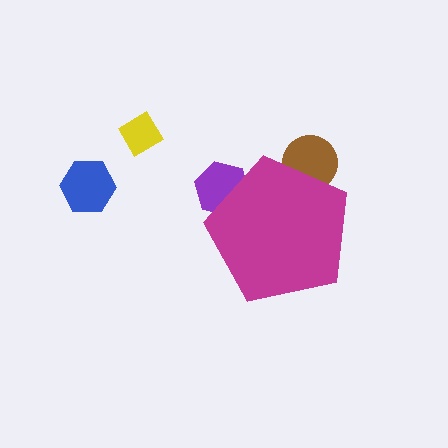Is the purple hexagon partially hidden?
Yes, the purple hexagon is partially hidden behind the magenta pentagon.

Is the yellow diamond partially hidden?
No, the yellow diamond is fully visible.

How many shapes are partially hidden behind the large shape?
2 shapes are partially hidden.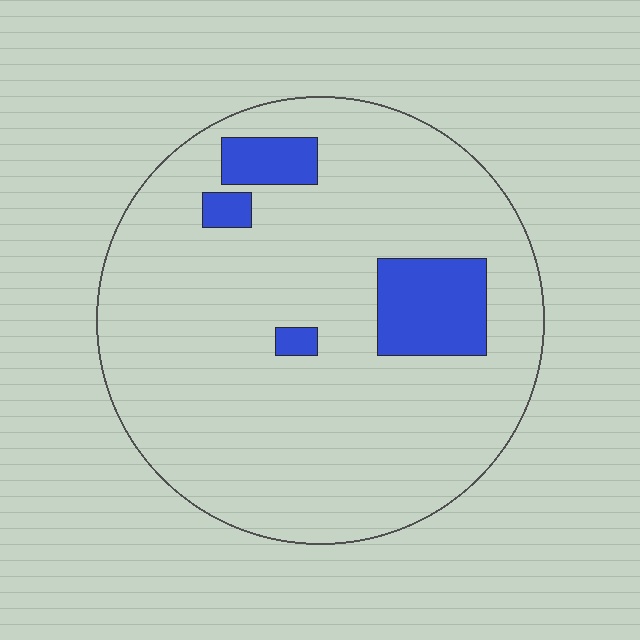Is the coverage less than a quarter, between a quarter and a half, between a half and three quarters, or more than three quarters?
Less than a quarter.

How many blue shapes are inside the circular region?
4.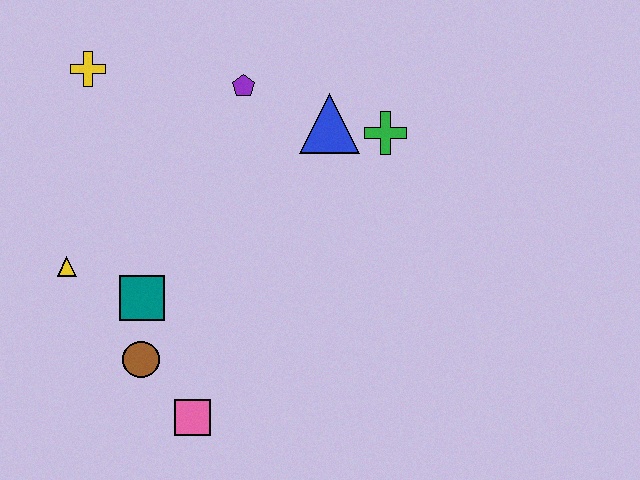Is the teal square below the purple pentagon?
Yes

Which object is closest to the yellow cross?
The purple pentagon is closest to the yellow cross.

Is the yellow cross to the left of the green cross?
Yes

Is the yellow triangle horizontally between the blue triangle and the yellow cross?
No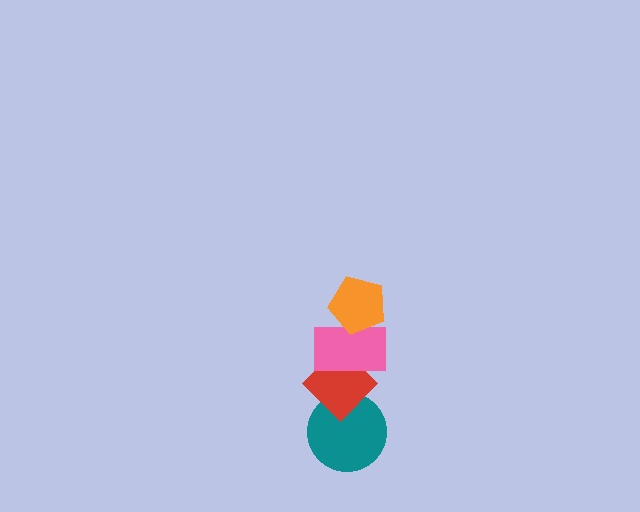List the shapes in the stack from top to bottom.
From top to bottom: the orange pentagon, the pink rectangle, the red diamond, the teal circle.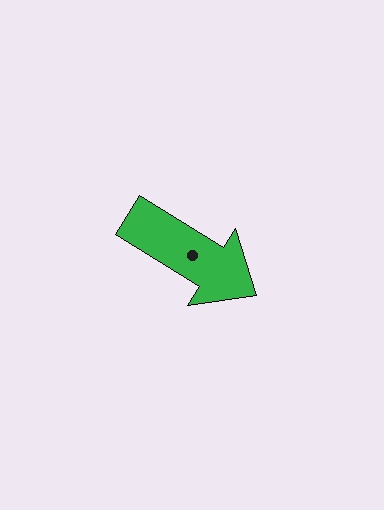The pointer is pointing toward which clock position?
Roughly 4 o'clock.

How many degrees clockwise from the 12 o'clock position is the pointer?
Approximately 122 degrees.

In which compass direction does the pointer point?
Southeast.